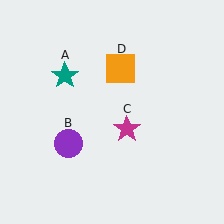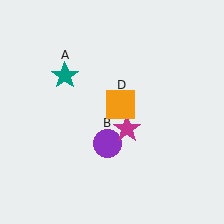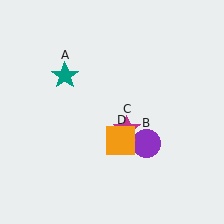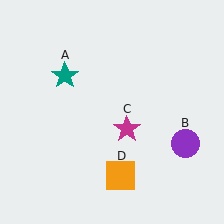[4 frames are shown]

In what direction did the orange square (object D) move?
The orange square (object D) moved down.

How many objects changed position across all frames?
2 objects changed position: purple circle (object B), orange square (object D).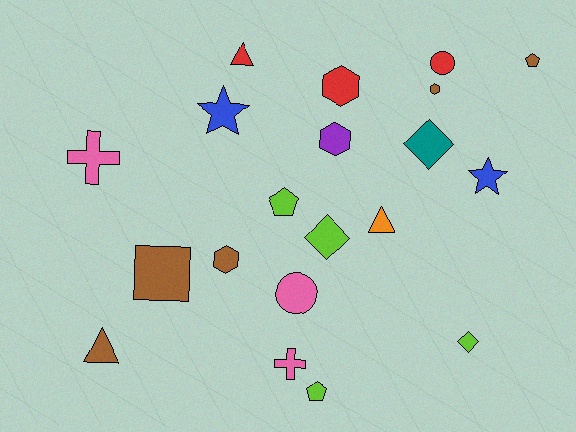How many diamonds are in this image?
There are 3 diamonds.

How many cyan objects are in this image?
There are no cyan objects.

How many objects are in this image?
There are 20 objects.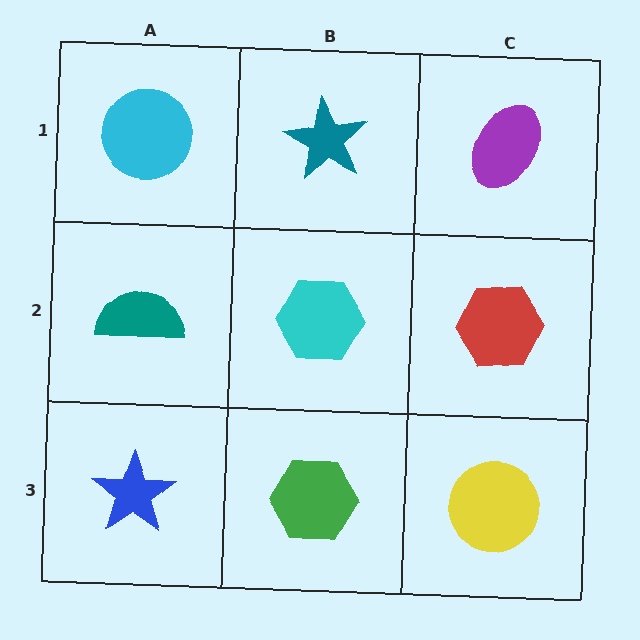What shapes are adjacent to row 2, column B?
A teal star (row 1, column B), a green hexagon (row 3, column B), a teal semicircle (row 2, column A), a red hexagon (row 2, column C).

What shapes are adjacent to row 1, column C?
A red hexagon (row 2, column C), a teal star (row 1, column B).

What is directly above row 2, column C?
A purple ellipse.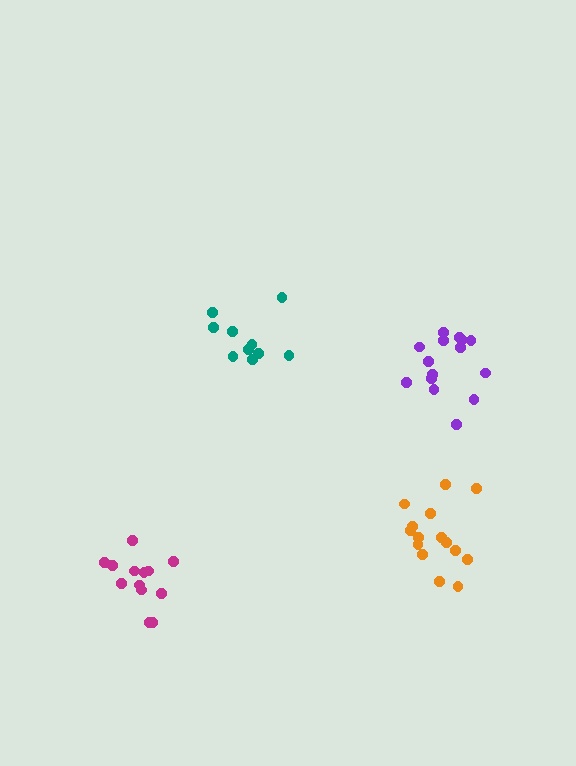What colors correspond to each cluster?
The clusters are colored: teal, orange, purple, magenta.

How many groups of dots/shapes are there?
There are 4 groups.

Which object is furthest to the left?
The magenta cluster is leftmost.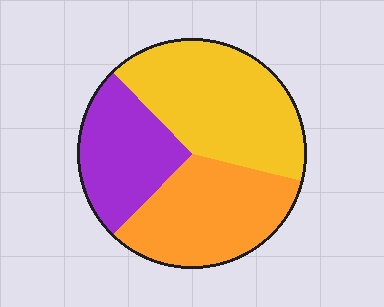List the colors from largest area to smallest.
From largest to smallest: yellow, orange, purple.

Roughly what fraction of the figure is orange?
Orange covers about 35% of the figure.